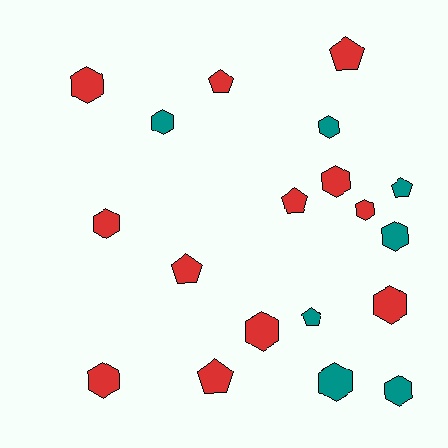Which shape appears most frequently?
Hexagon, with 12 objects.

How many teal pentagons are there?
There are 2 teal pentagons.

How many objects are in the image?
There are 19 objects.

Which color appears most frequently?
Red, with 12 objects.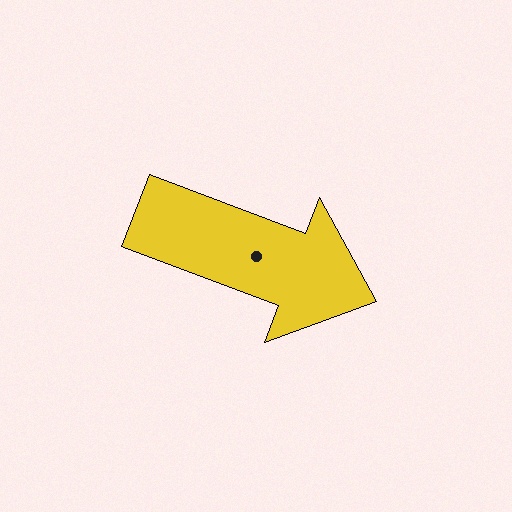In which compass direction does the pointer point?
East.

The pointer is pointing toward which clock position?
Roughly 4 o'clock.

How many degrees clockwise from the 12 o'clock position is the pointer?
Approximately 111 degrees.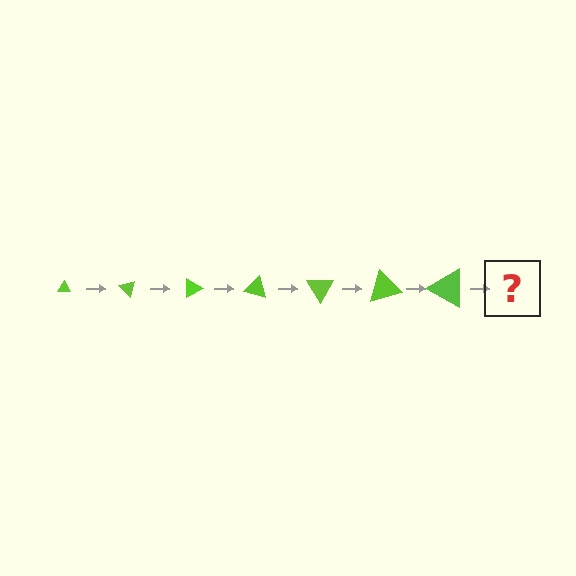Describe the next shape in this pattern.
It should be a triangle, larger than the previous one and rotated 315 degrees from the start.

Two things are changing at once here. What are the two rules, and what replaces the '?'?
The two rules are that the triangle grows larger each step and it rotates 45 degrees each step. The '?' should be a triangle, larger than the previous one and rotated 315 degrees from the start.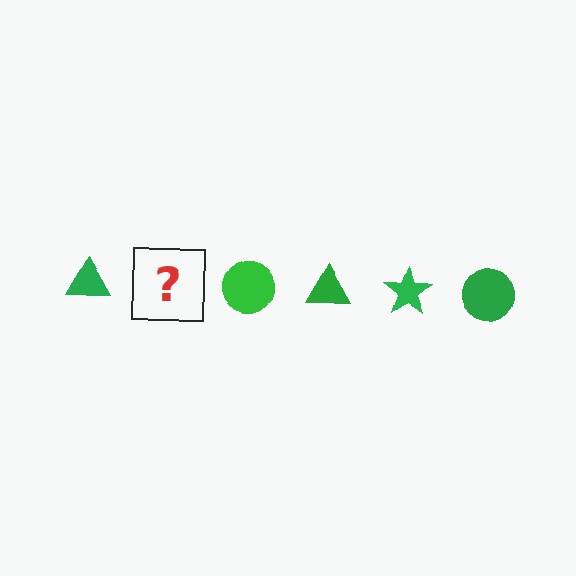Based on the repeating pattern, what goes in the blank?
The blank should be a green star.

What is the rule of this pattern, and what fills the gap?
The rule is that the pattern cycles through triangle, star, circle shapes in green. The gap should be filled with a green star.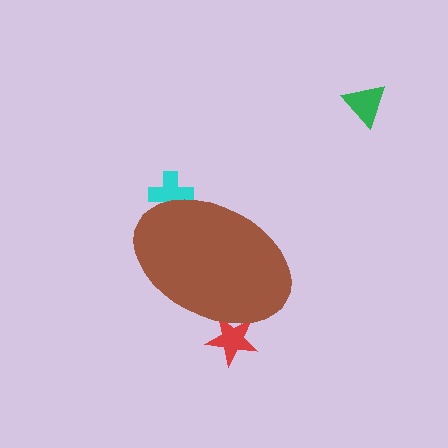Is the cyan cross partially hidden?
Yes, the cyan cross is partially hidden behind the brown ellipse.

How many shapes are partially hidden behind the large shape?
2 shapes are partially hidden.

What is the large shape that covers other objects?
A brown ellipse.